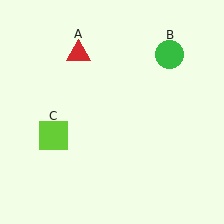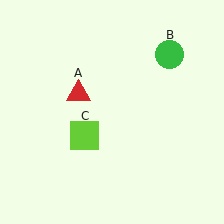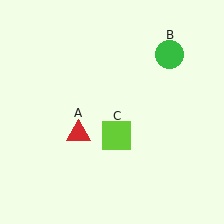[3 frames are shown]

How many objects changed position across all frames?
2 objects changed position: red triangle (object A), lime square (object C).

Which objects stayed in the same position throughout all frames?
Green circle (object B) remained stationary.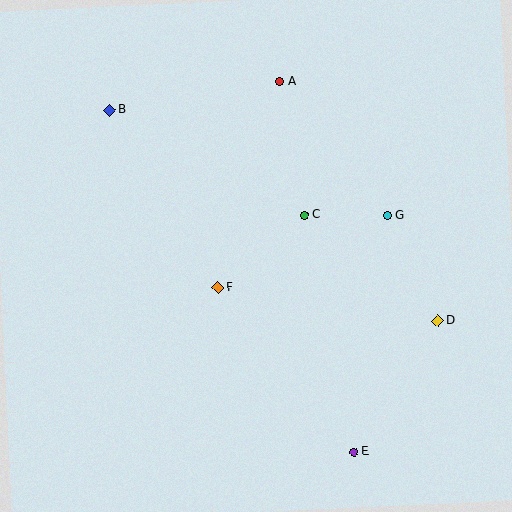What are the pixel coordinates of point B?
Point B is at (109, 110).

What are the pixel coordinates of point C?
Point C is at (304, 215).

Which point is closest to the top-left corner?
Point B is closest to the top-left corner.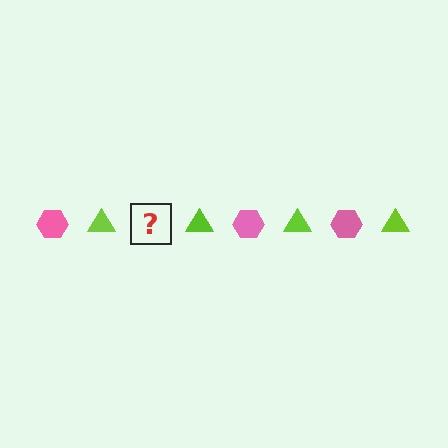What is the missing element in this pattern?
The missing element is a pink hexagon.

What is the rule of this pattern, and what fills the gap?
The rule is that the pattern alternates between pink hexagon and lime triangle. The gap should be filled with a pink hexagon.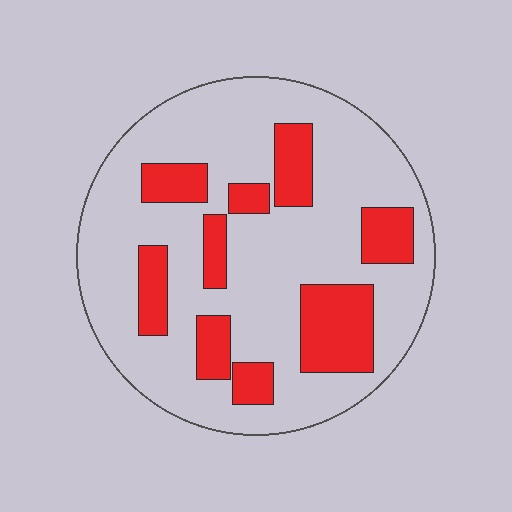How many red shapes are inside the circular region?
9.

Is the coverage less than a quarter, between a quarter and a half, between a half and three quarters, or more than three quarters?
Between a quarter and a half.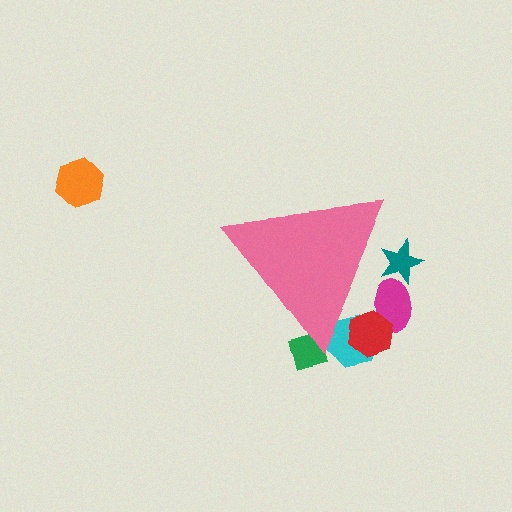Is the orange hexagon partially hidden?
No, the orange hexagon is fully visible.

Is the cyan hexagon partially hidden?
Yes, the cyan hexagon is partially hidden behind the pink triangle.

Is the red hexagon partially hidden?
Yes, the red hexagon is partially hidden behind the pink triangle.